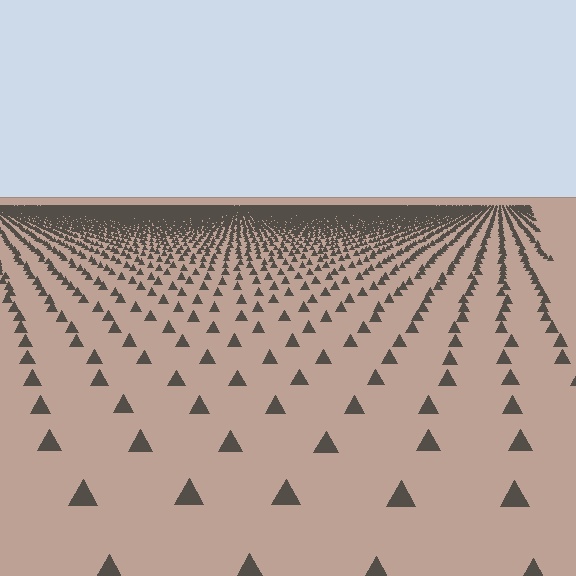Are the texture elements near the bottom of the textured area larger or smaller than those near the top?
Larger. Near the bottom, elements are closer to the viewer and appear at a bigger on-screen size.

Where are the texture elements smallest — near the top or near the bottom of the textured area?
Near the top.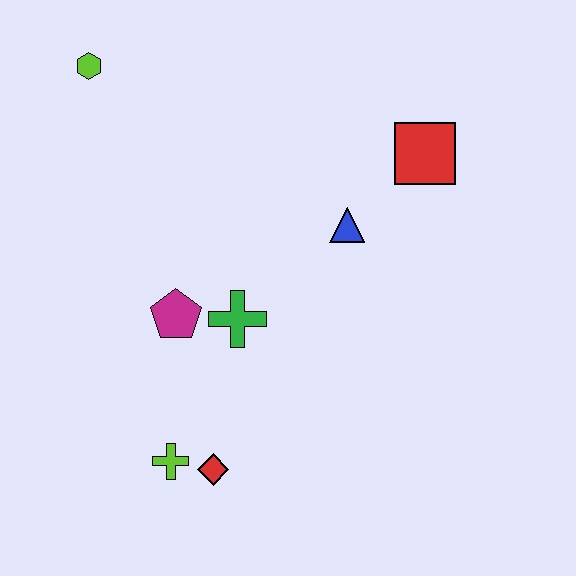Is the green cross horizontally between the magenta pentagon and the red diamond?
No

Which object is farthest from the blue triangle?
The lime hexagon is farthest from the blue triangle.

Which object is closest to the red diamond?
The lime cross is closest to the red diamond.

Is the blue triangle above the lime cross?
Yes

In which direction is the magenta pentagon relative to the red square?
The magenta pentagon is to the left of the red square.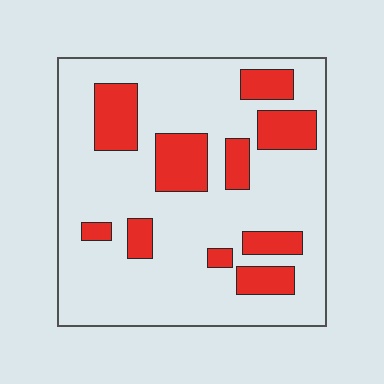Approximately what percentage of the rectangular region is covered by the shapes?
Approximately 25%.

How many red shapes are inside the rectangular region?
10.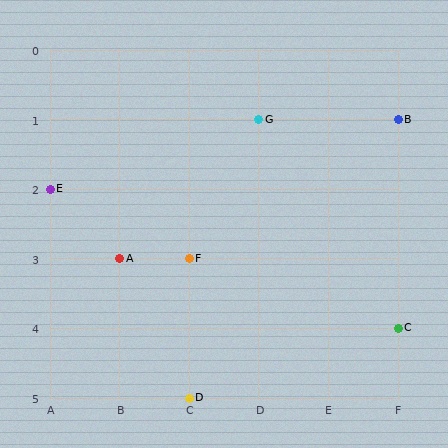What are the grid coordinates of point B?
Point B is at grid coordinates (F, 1).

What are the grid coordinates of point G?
Point G is at grid coordinates (D, 1).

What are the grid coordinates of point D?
Point D is at grid coordinates (C, 5).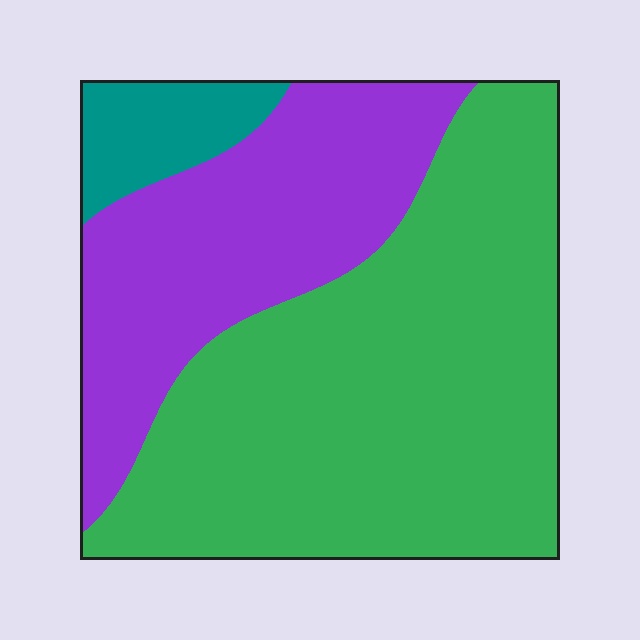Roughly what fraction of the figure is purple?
Purple takes up between a quarter and a half of the figure.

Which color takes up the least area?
Teal, at roughly 10%.